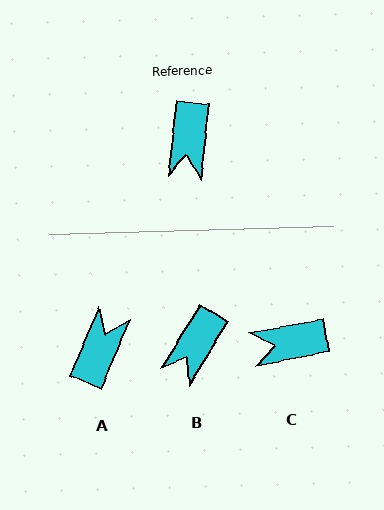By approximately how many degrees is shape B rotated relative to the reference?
Approximately 25 degrees clockwise.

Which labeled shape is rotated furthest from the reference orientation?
A, about 163 degrees away.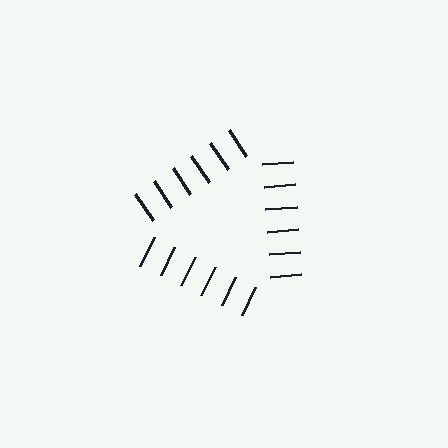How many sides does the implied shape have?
3 sides — the line-ends trace a triangle.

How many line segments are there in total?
18 — 6 along each of the 3 edges.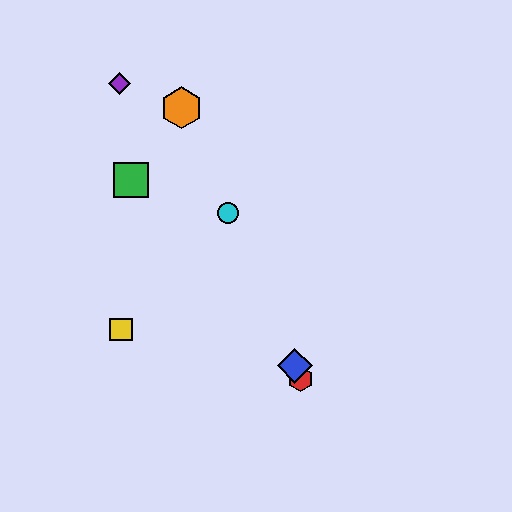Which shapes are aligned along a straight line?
The red hexagon, the blue diamond, the orange hexagon, the cyan circle are aligned along a straight line.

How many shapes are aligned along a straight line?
4 shapes (the red hexagon, the blue diamond, the orange hexagon, the cyan circle) are aligned along a straight line.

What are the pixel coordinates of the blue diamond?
The blue diamond is at (295, 366).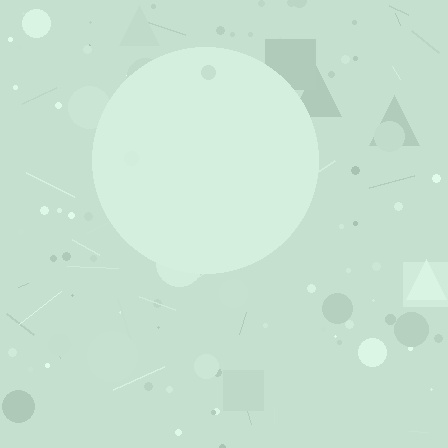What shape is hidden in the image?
A circle is hidden in the image.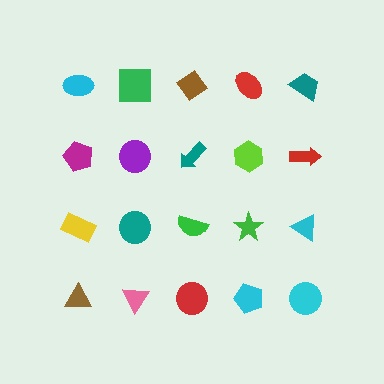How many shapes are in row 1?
5 shapes.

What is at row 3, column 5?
A cyan triangle.